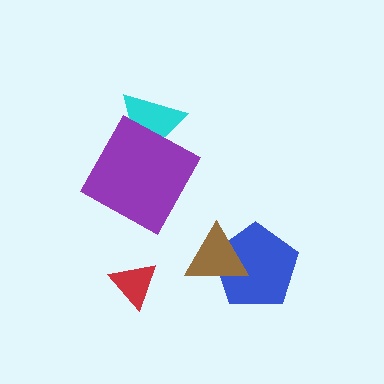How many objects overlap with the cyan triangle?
1 object overlaps with the cyan triangle.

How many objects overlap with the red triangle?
0 objects overlap with the red triangle.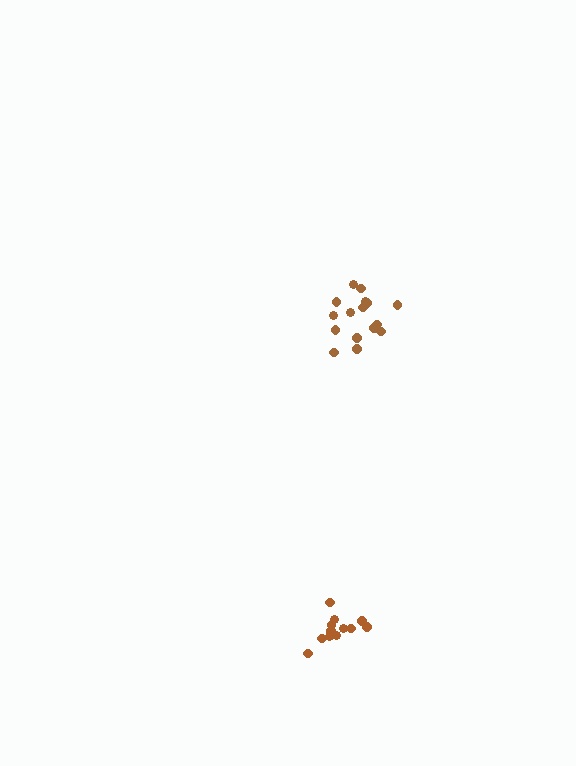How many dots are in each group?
Group 1: 12 dots, Group 2: 16 dots (28 total).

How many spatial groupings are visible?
There are 2 spatial groupings.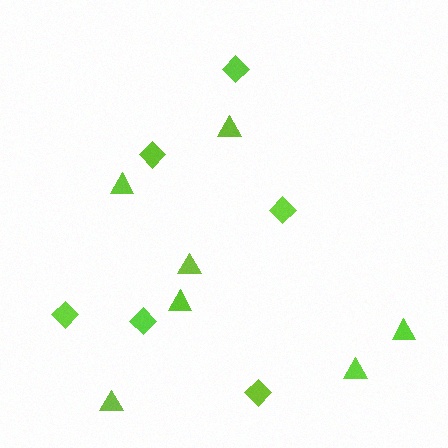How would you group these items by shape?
There are 2 groups: one group of diamonds (6) and one group of triangles (7).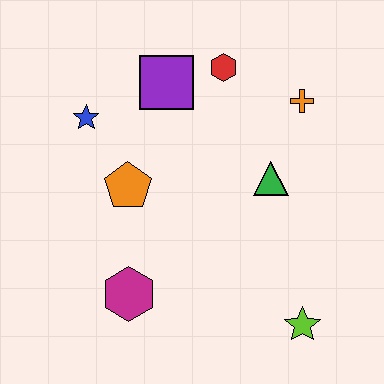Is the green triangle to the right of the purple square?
Yes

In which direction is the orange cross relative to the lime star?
The orange cross is above the lime star.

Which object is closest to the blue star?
The orange pentagon is closest to the blue star.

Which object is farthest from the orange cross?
The magenta hexagon is farthest from the orange cross.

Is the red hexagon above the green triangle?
Yes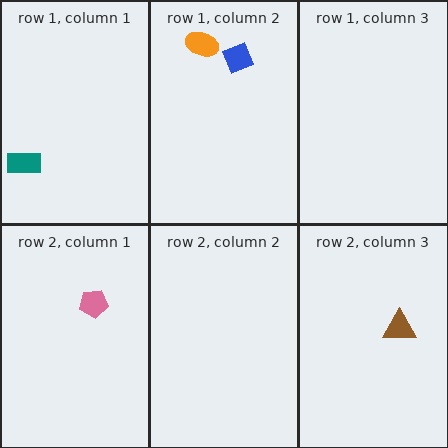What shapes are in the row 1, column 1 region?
The teal rectangle.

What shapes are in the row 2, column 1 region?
The pink pentagon.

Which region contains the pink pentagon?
The row 2, column 1 region.